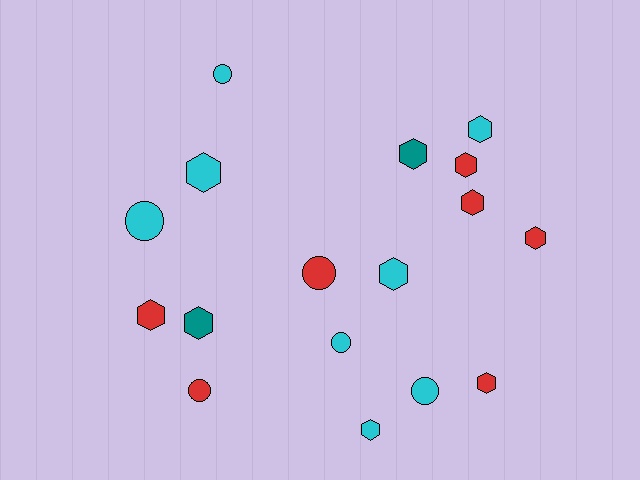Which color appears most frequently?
Cyan, with 8 objects.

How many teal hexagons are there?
There are 2 teal hexagons.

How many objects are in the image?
There are 17 objects.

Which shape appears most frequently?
Hexagon, with 11 objects.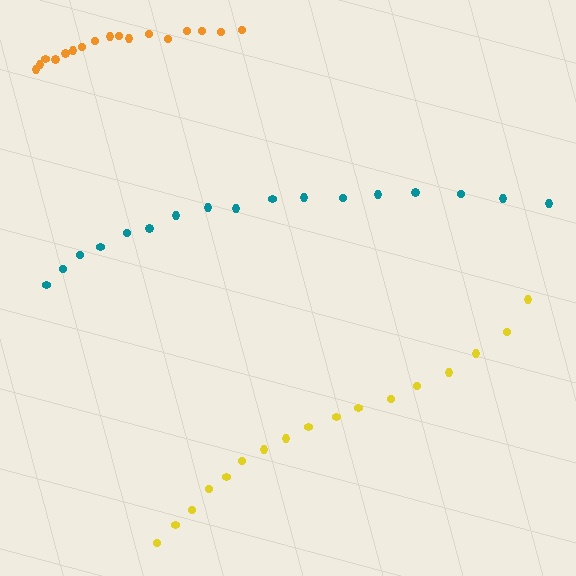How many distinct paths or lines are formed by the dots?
There are 3 distinct paths.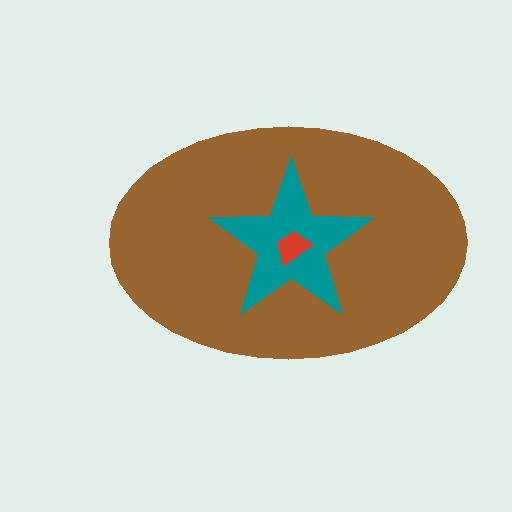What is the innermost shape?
The red trapezoid.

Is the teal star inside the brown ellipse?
Yes.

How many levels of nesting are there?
3.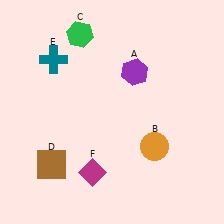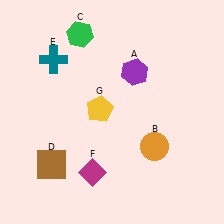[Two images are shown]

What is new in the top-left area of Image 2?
A yellow pentagon (G) was added in the top-left area of Image 2.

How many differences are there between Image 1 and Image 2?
There is 1 difference between the two images.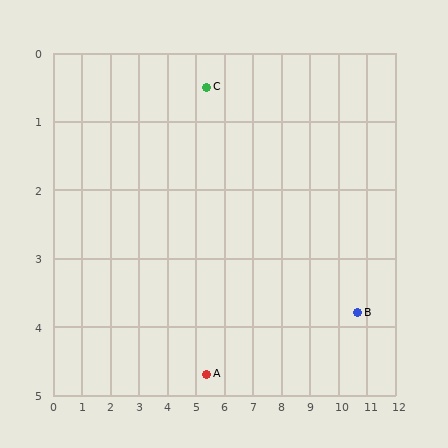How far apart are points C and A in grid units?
Points C and A are about 4.2 grid units apart.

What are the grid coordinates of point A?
Point A is at approximately (5.4, 4.7).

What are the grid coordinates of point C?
Point C is at approximately (5.4, 0.5).